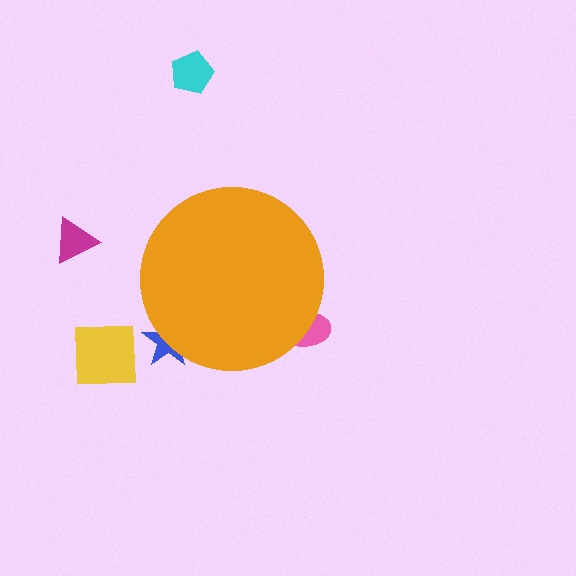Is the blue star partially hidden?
Yes, the blue star is partially hidden behind the orange circle.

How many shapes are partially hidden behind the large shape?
2 shapes are partially hidden.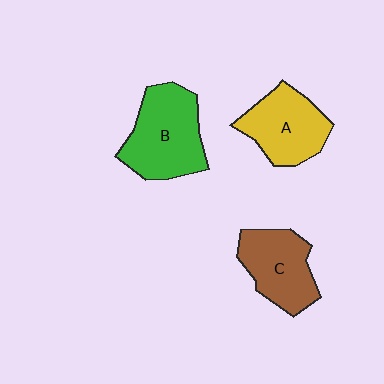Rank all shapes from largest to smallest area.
From largest to smallest: B (green), A (yellow), C (brown).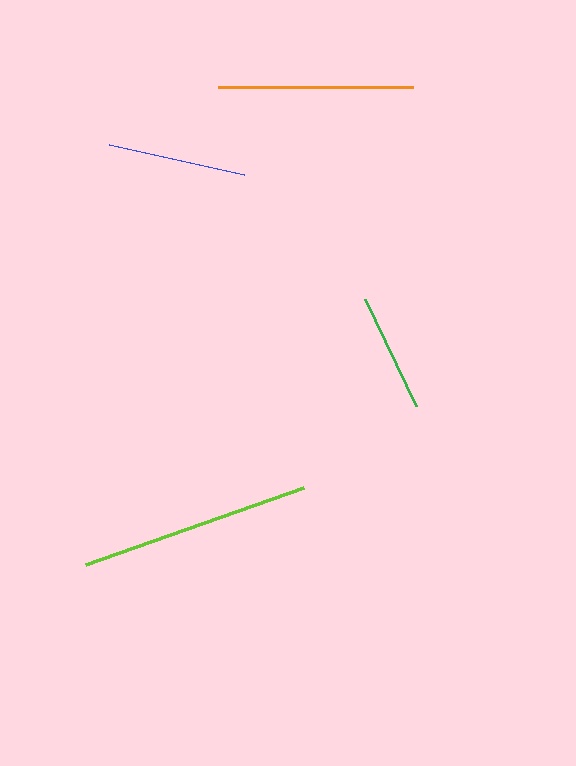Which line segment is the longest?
The lime line is the longest at approximately 231 pixels.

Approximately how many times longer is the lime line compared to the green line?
The lime line is approximately 2.0 times the length of the green line.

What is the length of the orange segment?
The orange segment is approximately 194 pixels long.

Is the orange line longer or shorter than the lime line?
The lime line is longer than the orange line.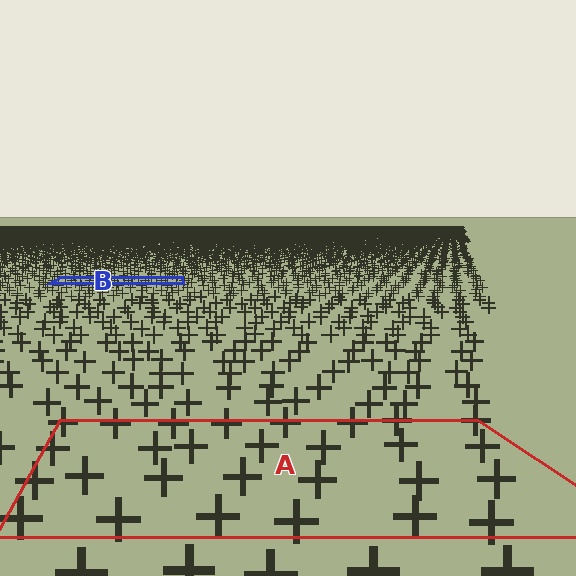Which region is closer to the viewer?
Region A is closer. The texture elements there are larger and more spread out.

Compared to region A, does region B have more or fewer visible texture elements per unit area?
Region B has more texture elements per unit area — they are packed more densely because it is farther away.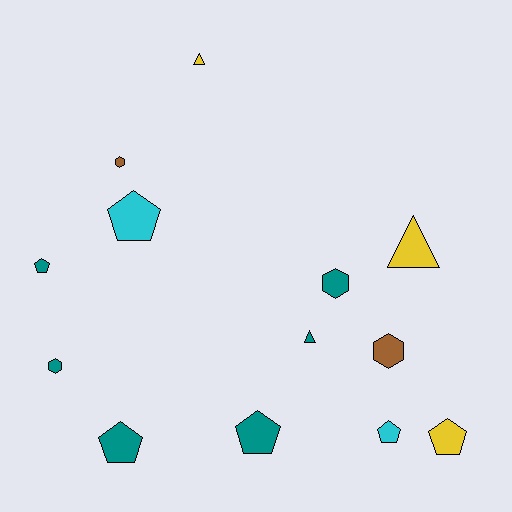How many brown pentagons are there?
There are no brown pentagons.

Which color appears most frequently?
Teal, with 6 objects.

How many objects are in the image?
There are 13 objects.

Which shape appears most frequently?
Pentagon, with 6 objects.